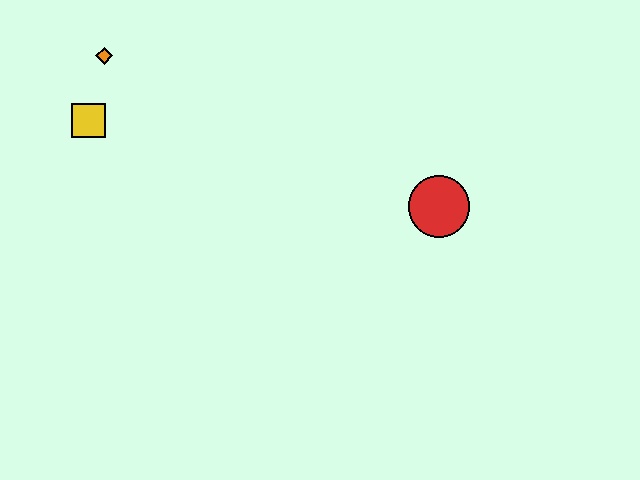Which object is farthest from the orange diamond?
The red circle is farthest from the orange diamond.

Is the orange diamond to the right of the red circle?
No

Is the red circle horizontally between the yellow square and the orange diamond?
No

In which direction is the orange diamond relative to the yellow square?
The orange diamond is above the yellow square.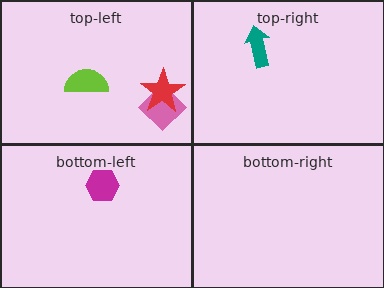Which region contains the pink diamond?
The top-left region.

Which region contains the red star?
The top-left region.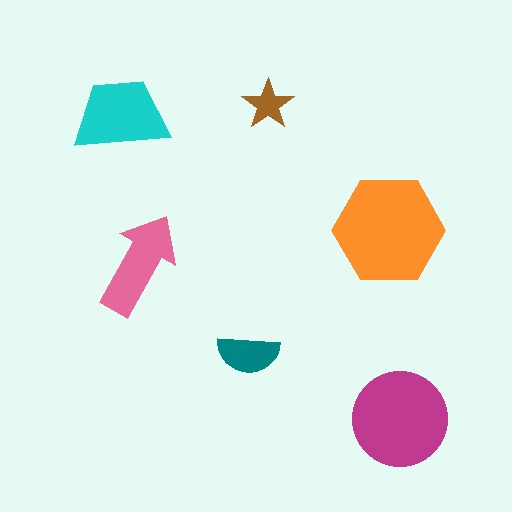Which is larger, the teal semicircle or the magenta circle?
The magenta circle.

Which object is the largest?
The orange hexagon.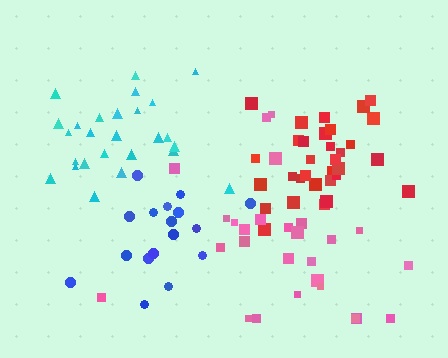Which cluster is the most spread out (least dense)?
Pink.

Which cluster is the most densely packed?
Red.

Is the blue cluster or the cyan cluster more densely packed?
Cyan.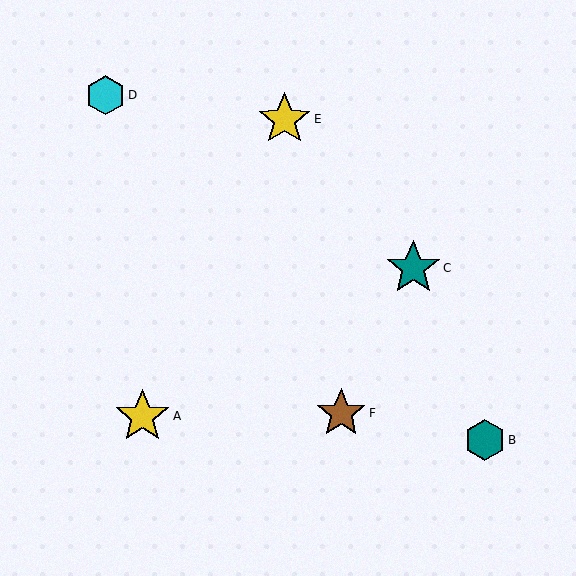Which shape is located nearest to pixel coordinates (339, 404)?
The brown star (labeled F) at (341, 413) is nearest to that location.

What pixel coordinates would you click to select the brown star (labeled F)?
Click at (341, 413) to select the brown star F.